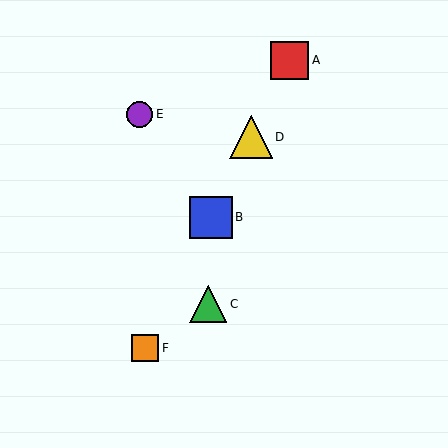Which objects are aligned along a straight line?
Objects A, B, D, F are aligned along a straight line.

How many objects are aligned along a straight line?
4 objects (A, B, D, F) are aligned along a straight line.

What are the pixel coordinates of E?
Object E is at (140, 114).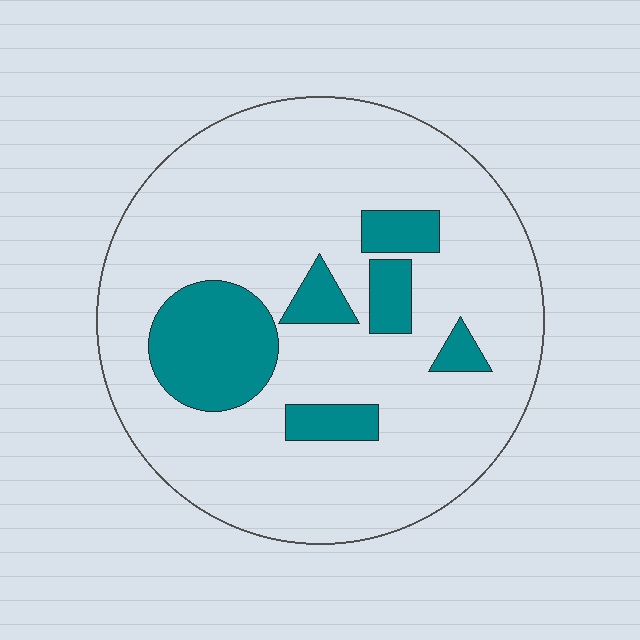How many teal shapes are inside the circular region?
6.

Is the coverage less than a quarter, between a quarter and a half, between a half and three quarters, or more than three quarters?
Less than a quarter.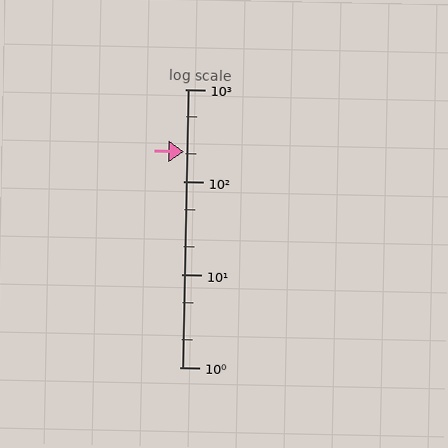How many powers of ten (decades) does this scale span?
The scale spans 3 decades, from 1 to 1000.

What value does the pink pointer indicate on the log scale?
The pointer indicates approximately 210.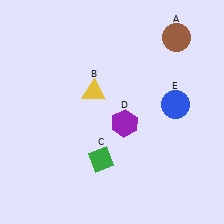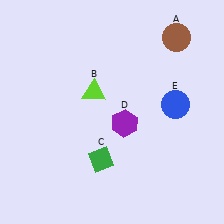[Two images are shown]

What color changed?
The triangle (B) changed from yellow in Image 1 to lime in Image 2.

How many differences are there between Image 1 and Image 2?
There is 1 difference between the two images.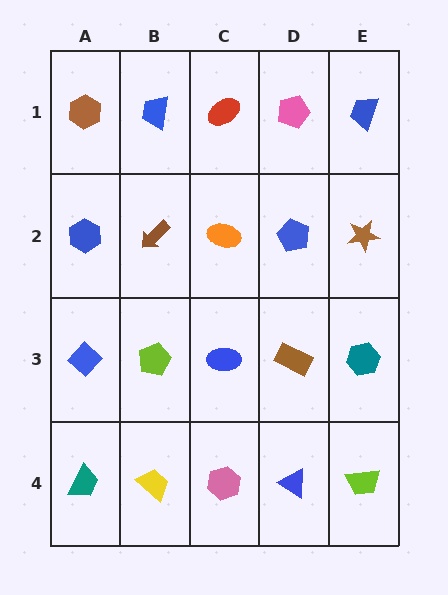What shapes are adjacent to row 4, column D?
A brown rectangle (row 3, column D), a pink hexagon (row 4, column C), a lime trapezoid (row 4, column E).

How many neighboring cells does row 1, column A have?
2.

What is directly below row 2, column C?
A blue ellipse.